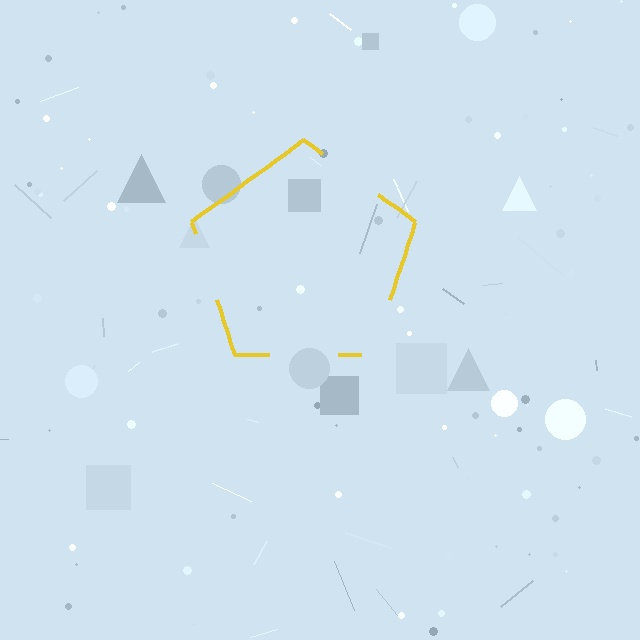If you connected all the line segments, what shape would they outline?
They would outline a pentagon.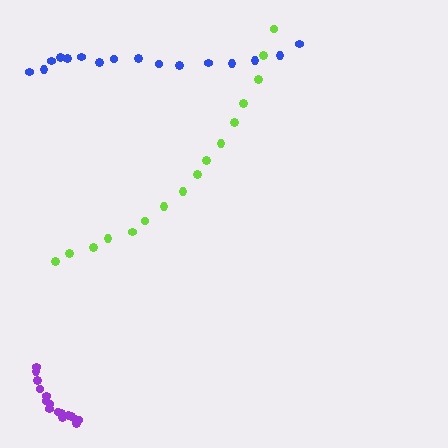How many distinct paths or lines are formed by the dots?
There are 3 distinct paths.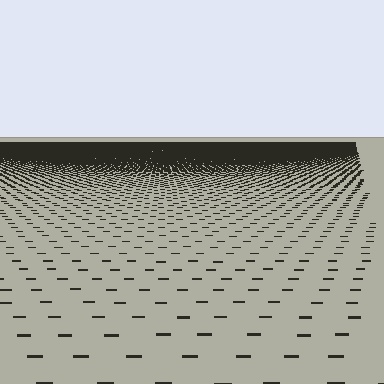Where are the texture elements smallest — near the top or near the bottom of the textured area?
Near the top.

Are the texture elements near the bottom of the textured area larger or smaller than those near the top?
Larger. Near the bottom, elements are closer to the viewer and appear at a bigger on-screen size.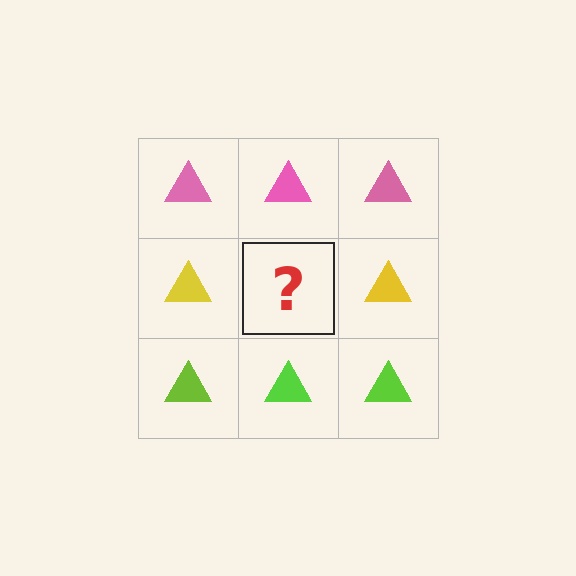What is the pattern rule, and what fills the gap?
The rule is that each row has a consistent color. The gap should be filled with a yellow triangle.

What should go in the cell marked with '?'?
The missing cell should contain a yellow triangle.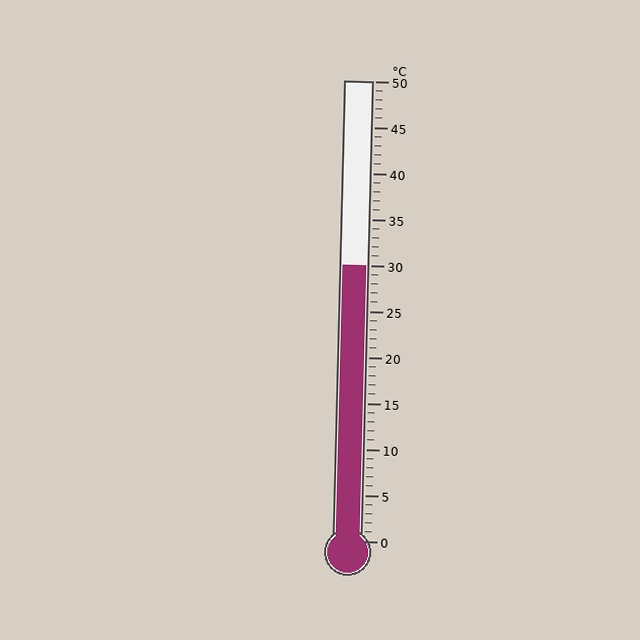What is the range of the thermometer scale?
The thermometer scale ranges from 0°C to 50°C.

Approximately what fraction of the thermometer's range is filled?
The thermometer is filled to approximately 60% of its range.